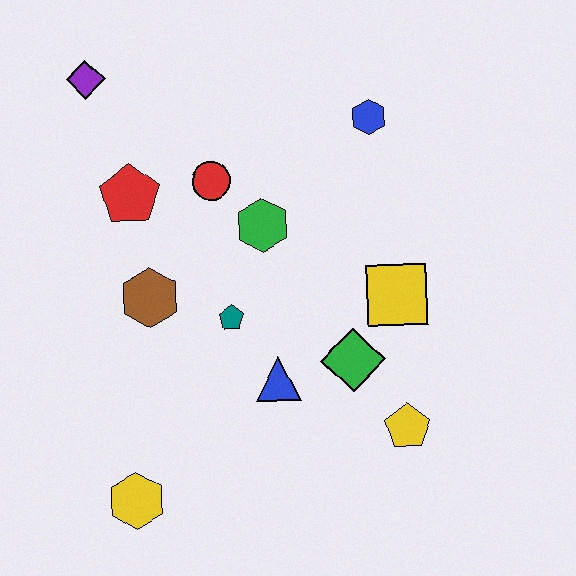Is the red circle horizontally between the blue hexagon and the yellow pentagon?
No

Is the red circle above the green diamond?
Yes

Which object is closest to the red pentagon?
The red circle is closest to the red pentagon.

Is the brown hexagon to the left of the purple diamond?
No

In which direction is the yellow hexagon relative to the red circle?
The yellow hexagon is below the red circle.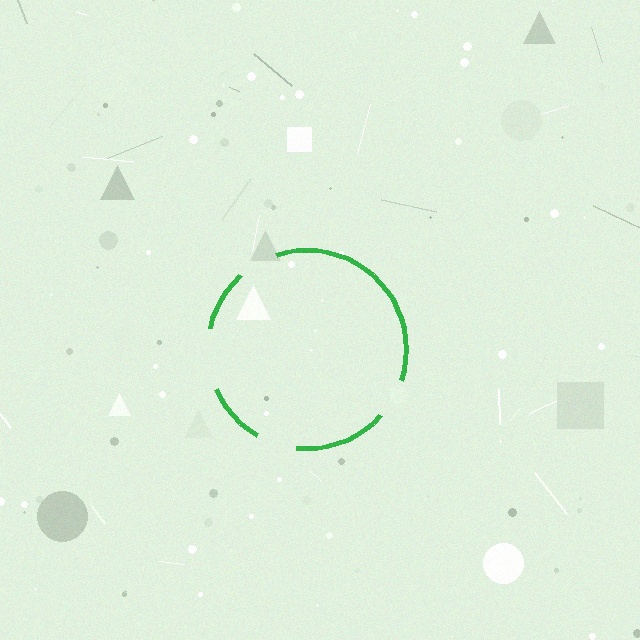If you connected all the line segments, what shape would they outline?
They would outline a circle.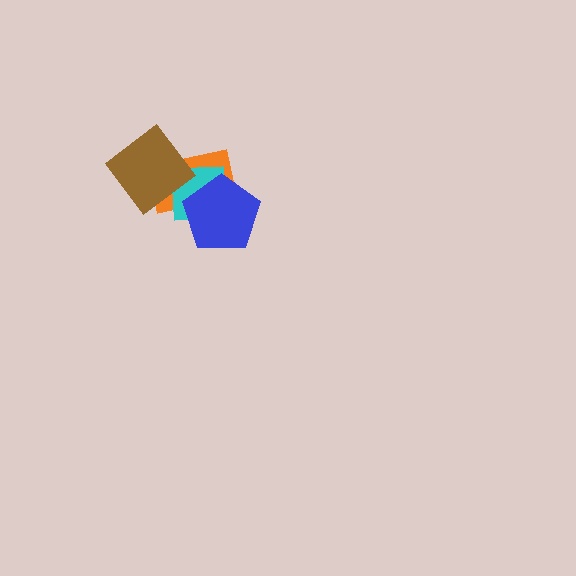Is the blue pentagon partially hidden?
No, no other shape covers it.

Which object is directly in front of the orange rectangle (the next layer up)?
The cyan square is directly in front of the orange rectangle.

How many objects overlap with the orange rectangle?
3 objects overlap with the orange rectangle.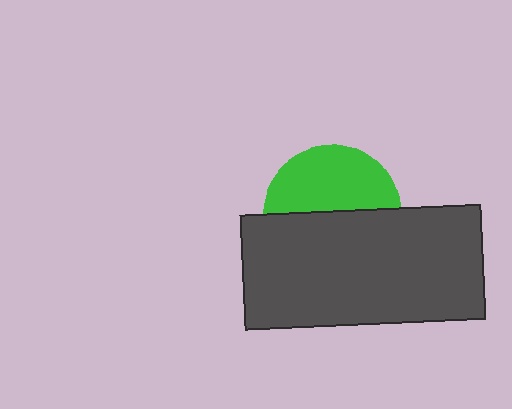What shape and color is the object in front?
The object in front is a dark gray rectangle.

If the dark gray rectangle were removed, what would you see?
You would see the complete green circle.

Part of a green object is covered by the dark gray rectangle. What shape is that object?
It is a circle.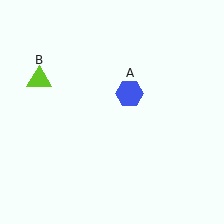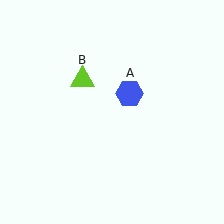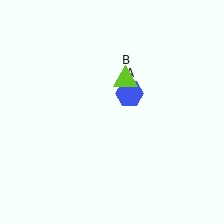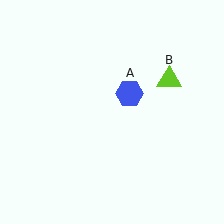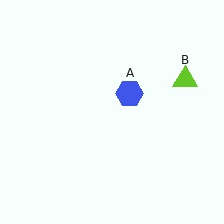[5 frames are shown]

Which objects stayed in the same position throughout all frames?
Blue hexagon (object A) remained stationary.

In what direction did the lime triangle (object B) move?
The lime triangle (object B) moved right.